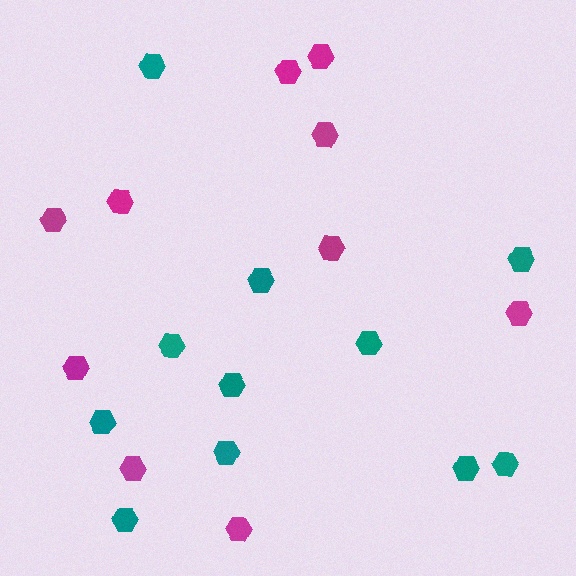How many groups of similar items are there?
There are 2 groups: one group of teal hexagons (11) and one group of magenta hexagons (10).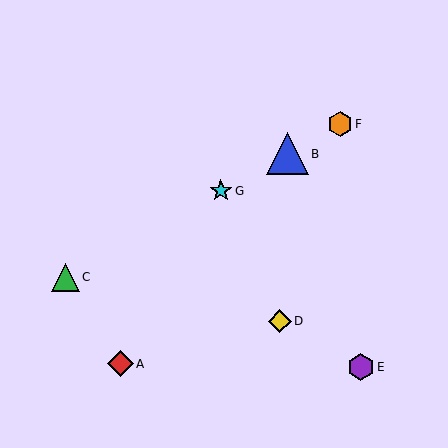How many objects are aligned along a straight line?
4 objects (B, C, F, G) are aligned along a straight line.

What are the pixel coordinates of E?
Object E is at (361, 367).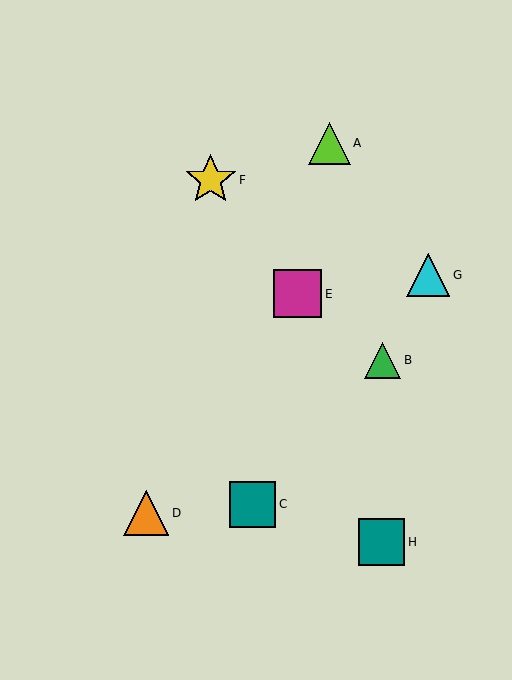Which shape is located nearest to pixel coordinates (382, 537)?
The teal square (labeled H) at (381, 542) is nearest to that location.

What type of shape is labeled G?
Shape G is a cyan triangle.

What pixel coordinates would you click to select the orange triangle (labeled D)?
Click at (146, 513) to select the orange triangle D.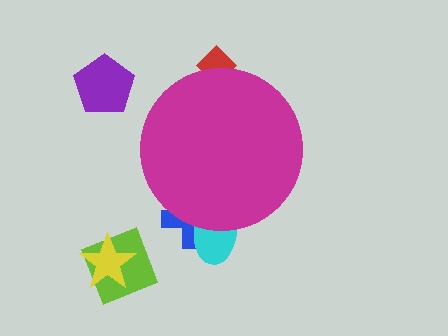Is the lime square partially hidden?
No, the lime square is fully visible.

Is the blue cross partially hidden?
Yes, the blue cross is partially hidden behind the magenta circle.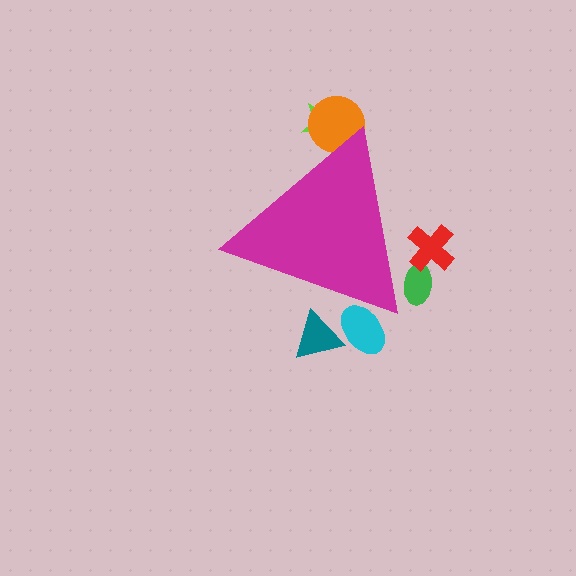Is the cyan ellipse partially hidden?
Yes, the cyan ellipse is partially hidden behind the magenta triangle.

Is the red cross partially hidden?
Yes, the red cross is partially hidden behind the magenta triangle.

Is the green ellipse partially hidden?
Yes, the green ellipse is partially hidden behind the magenta triangle.